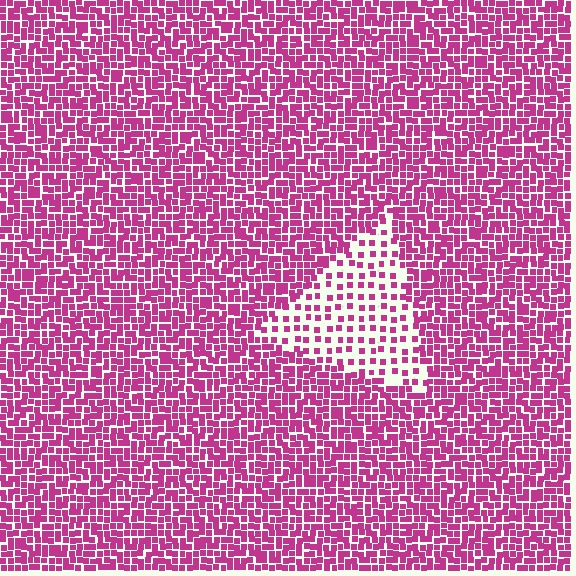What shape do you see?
I see a triangle.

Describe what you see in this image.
The image contains small magenta elements arranged at two different densities. A triangle-shaped region is visible where the elements are less densely packed than the surrounding area.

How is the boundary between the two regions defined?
The boundary is defined by a change in element density (approximately 2.5x ratio). All elements are the same color, size, and shape.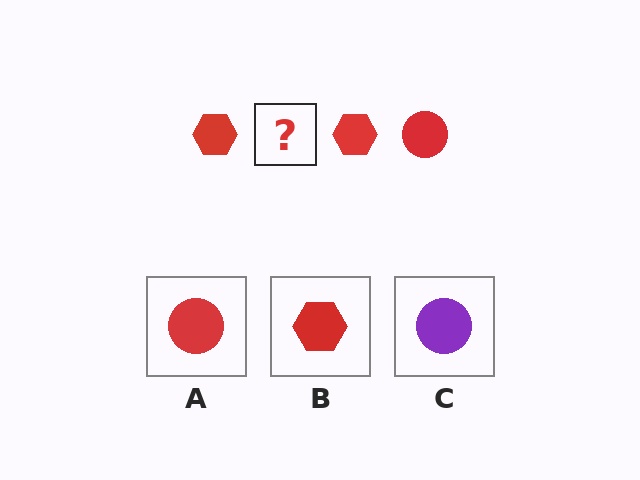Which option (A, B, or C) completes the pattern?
A.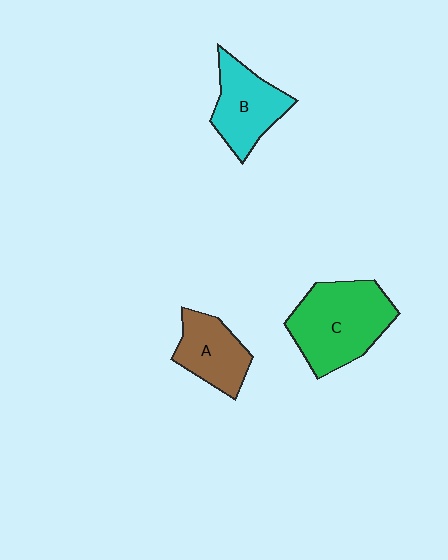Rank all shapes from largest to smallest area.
From largest to smallest: C (green), B (cyan), A (brown).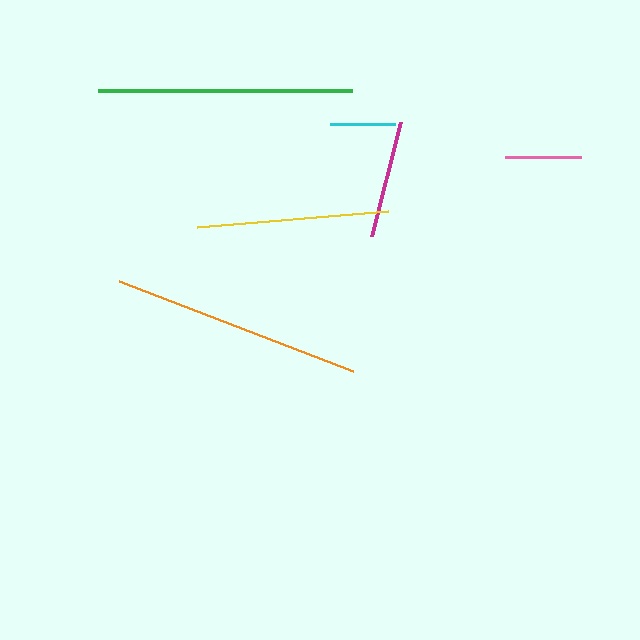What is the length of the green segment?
The green segment is approximately 254 pixels long.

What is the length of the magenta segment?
The magenta segment is approximately 117 pixels long.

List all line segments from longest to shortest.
From longest to shortest: green, orange, yellow, magenta, pink, cyan.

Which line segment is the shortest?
The cyan line is the shortest at approximately 66 pixels.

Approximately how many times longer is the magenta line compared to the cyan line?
The magenta line is approximately 1.8 times the length of the cyan line.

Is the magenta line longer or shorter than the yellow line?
The yellow line is longer than the magenta line.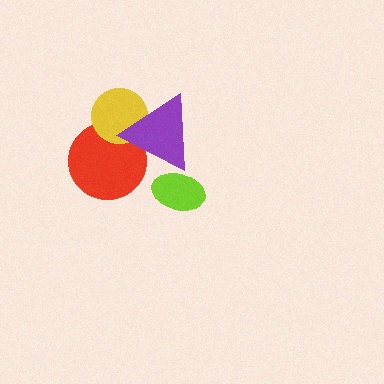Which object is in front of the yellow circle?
The purple triangle is in front of the yellow circle.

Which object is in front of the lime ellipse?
The purple triangle is in front of the lime ellipse.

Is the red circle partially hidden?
Yes, it is partially covered by another shape.